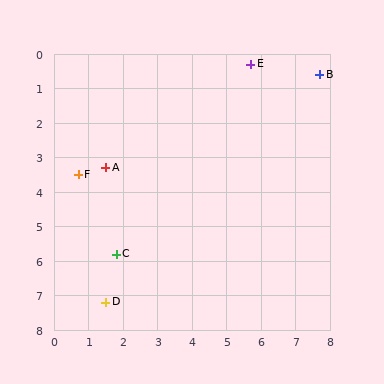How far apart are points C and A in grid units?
Points C and A are about 2.5 grid units apart.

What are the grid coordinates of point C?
Point C is at approximately (1.8, 5.8).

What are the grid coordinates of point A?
Point A is at approximately (1.5, 3.3).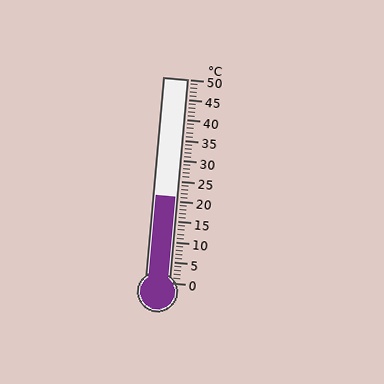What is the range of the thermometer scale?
The thermometer scale ranges from 0°C to 50°C.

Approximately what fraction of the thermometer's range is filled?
The thermometer is filled to approximately 40% of its range.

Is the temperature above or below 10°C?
The temperature is above 10°C.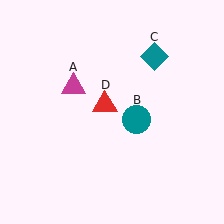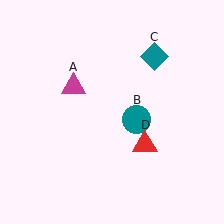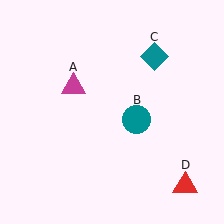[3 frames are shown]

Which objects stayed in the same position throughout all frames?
Magenta triangle (object A) and teal circle (object B) and teal diamond (object C) remained stationary.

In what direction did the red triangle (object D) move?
The red triangle (object D) moved down and to the right.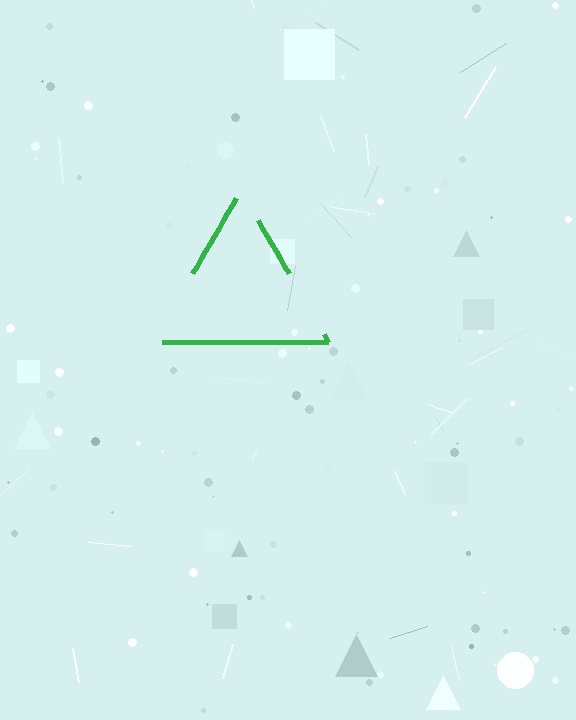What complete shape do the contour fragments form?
The contour fragments form a triangle.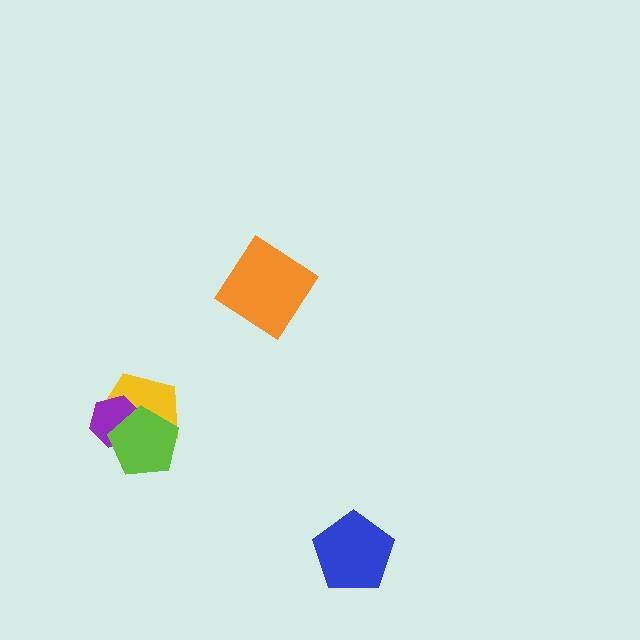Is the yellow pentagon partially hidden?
Yes, it is partially covered by another shape.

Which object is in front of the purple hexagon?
The lime pentagon is in front of the purple hexagon.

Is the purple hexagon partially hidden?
Yes, it is partially covered by another shape.